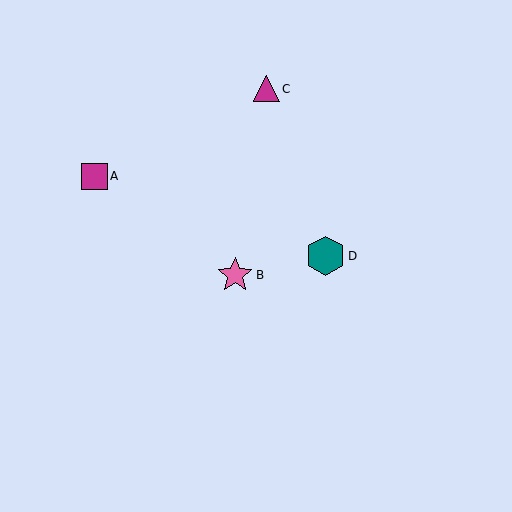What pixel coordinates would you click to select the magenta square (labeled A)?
Click at (94, 176) to select the magenta square A.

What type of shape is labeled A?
Shape A is a magenta square.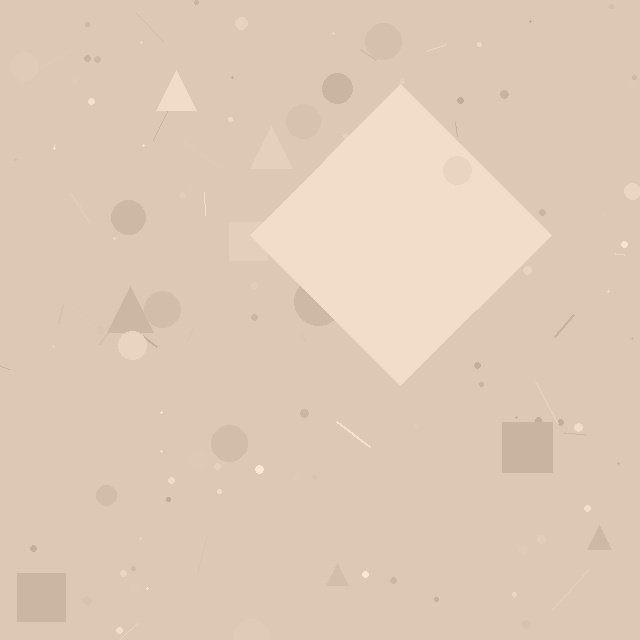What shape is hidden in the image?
A diamond is hidden in the image.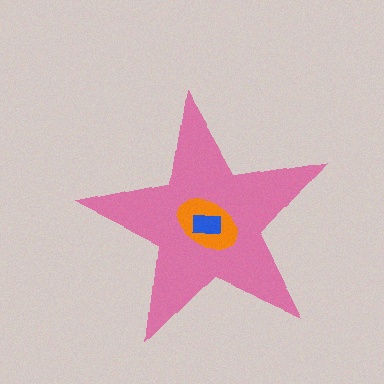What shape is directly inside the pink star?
The orange ellipse.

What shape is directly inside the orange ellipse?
The blue rectangle.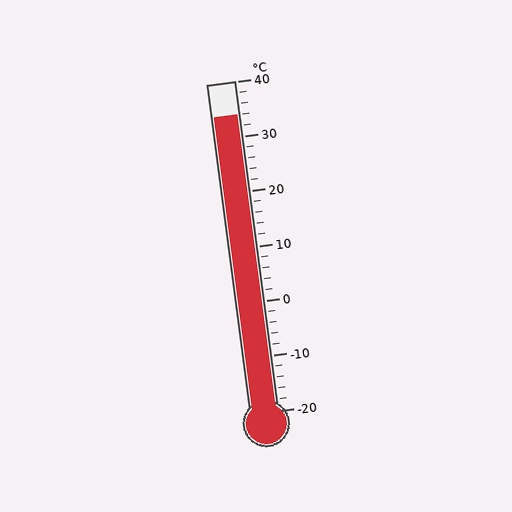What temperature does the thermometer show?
The thermometer shows approximately 34°C.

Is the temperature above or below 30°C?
The temperature is above 30°C.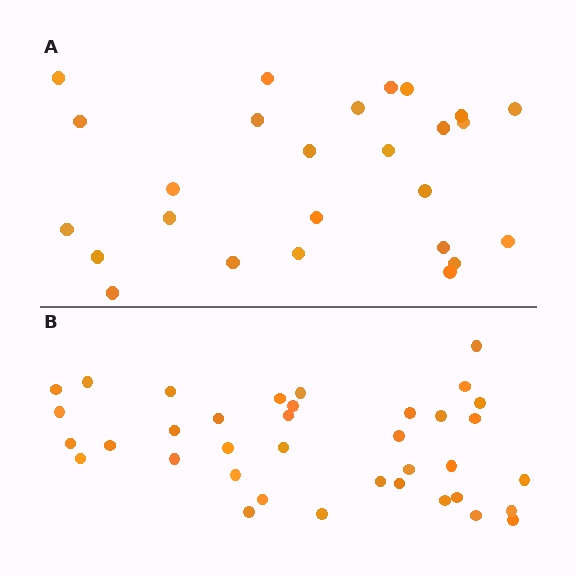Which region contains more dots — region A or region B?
Region B (the bottom region) has more dots.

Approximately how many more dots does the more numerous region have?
Region B has roughly 12 or so more dots than region A.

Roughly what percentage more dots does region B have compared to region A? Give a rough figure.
About 40% more.